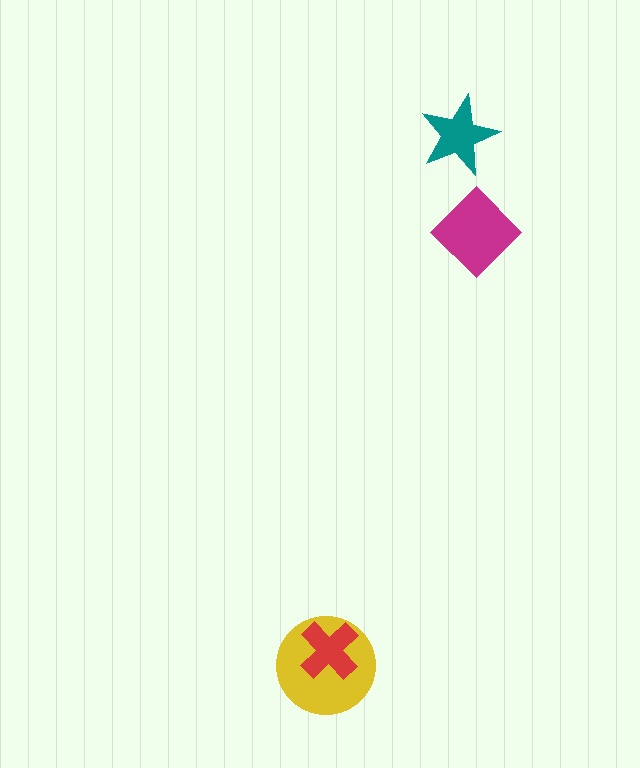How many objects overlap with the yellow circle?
1 object overlaps with the yellow circle.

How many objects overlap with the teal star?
0 objects overlap with the teal star.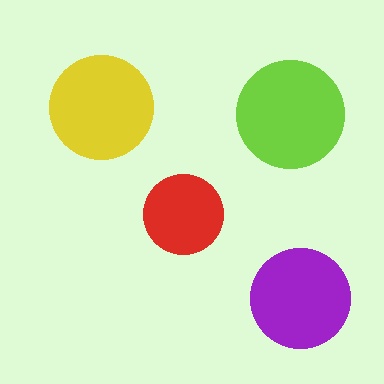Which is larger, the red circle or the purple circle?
The purple one.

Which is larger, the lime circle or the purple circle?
The lime one.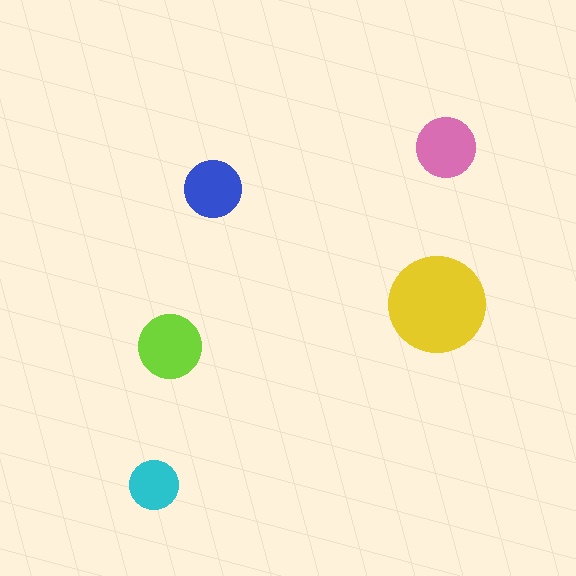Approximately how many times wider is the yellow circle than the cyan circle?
About 2 times wider.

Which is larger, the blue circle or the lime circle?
The lime one.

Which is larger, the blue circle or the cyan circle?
The blue one.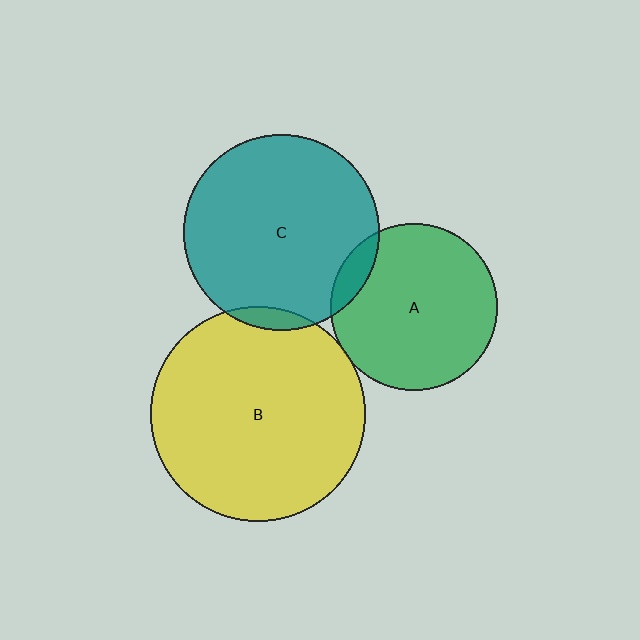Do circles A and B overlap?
Yes.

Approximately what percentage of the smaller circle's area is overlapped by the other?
Approximately 5%.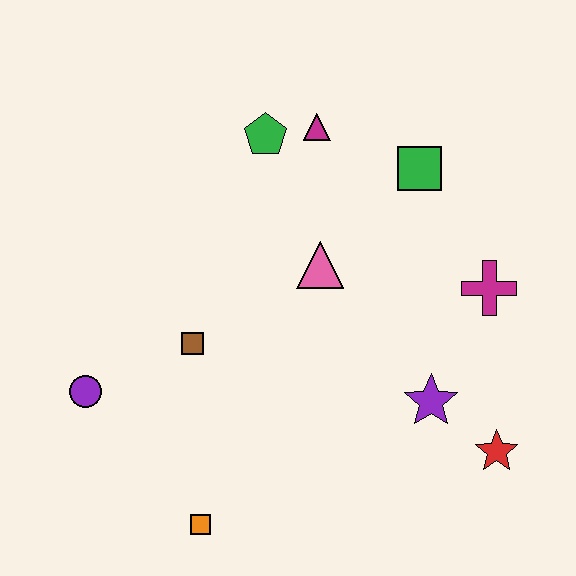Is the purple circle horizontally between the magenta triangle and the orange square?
No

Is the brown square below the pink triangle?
Yes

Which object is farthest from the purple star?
The purple circle is farthest from the purple star.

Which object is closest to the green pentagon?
The magenta triangle is closest to the green pentagon.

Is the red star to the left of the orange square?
No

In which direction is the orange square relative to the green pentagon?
The orange square is below the green pentagon.